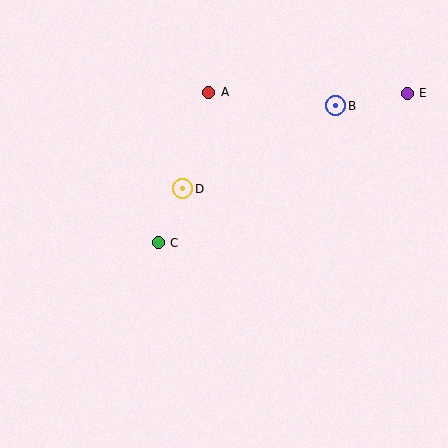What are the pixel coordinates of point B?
Point B is at (336, 106).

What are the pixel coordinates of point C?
Point C is at (158, 243).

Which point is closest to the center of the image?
Point D at (183, 189) is closest to the center.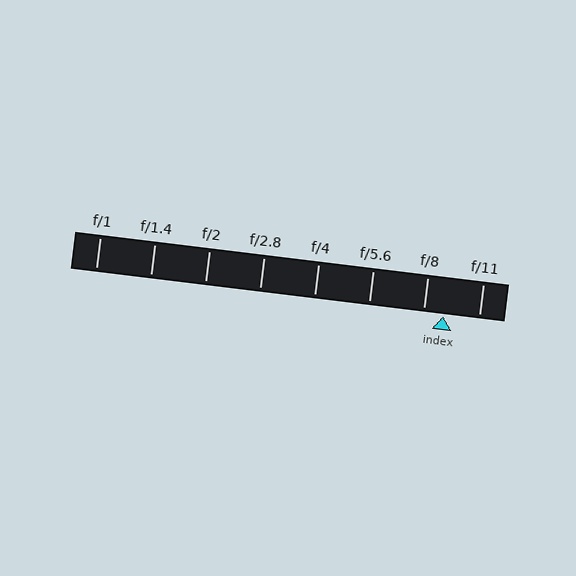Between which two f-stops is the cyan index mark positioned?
The index mark is between f/8 and f/11.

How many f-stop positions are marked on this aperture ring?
There are 8 f-stop positions marked.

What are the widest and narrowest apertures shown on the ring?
The widest aperture shown is f/1 and the narrowest is f/11.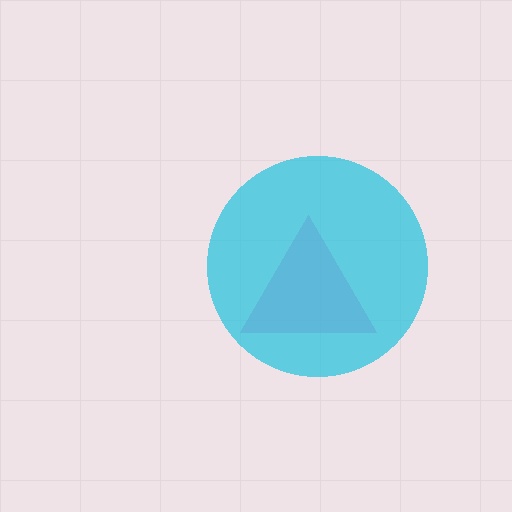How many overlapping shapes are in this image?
There are 2 overlapping shapes in the image.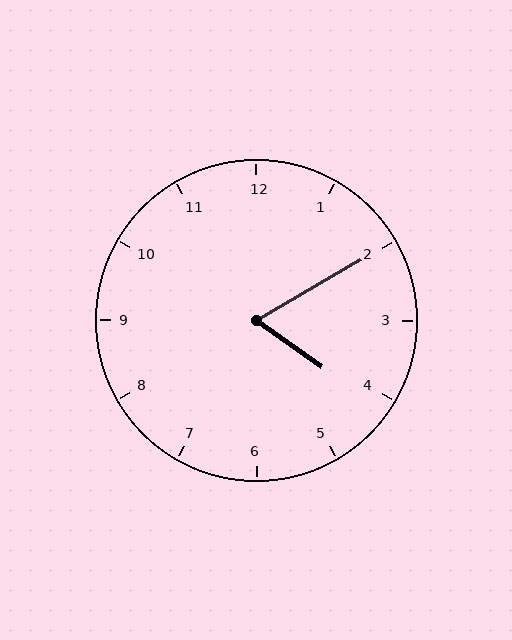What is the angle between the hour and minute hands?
Approximately 65 degrees.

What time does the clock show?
4:10.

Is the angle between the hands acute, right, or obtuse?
It is acute.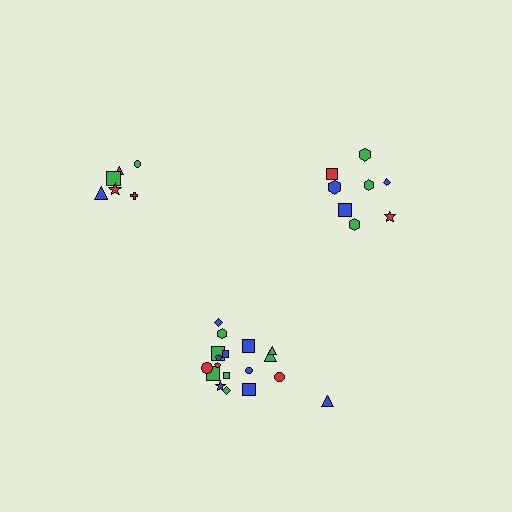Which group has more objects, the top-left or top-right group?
The top-right group.